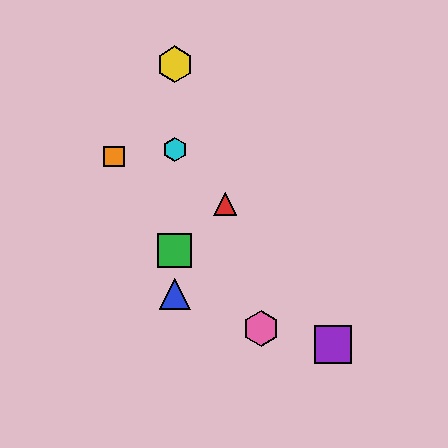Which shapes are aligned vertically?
The blue triangle, the green square, the yellow hexagon, the cyan hexagon are aligned vertically.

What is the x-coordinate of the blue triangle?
The blue triangle is at x≈175.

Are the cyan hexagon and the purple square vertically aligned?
No, the cyan hexagon is at x≈175 and the purple square is at x≈333.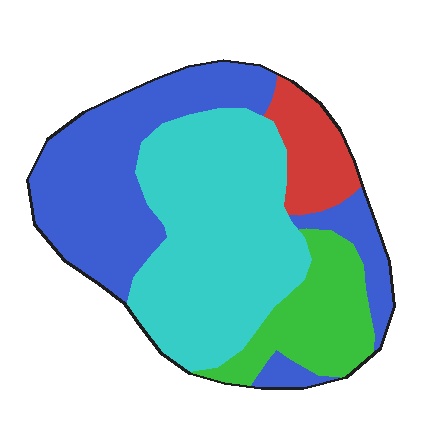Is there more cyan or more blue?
Cyan.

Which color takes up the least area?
Red, at roughly 10%.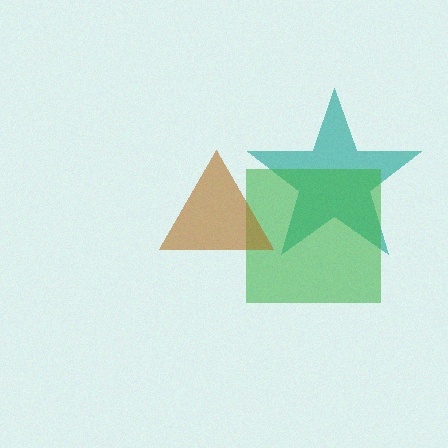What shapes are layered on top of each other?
The layered shapes are: a teal star, a green square, a brown triangle.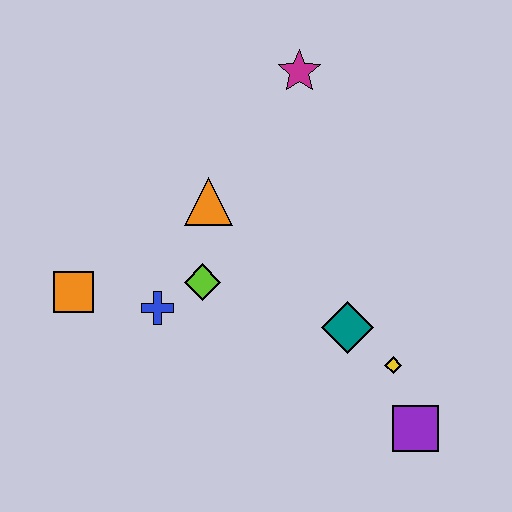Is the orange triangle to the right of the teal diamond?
No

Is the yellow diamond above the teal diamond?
No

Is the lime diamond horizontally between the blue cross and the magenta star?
Yes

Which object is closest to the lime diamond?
The blue cross is closest to the lime diamond.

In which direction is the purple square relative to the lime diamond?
The purple square is to the right of the lime diamond.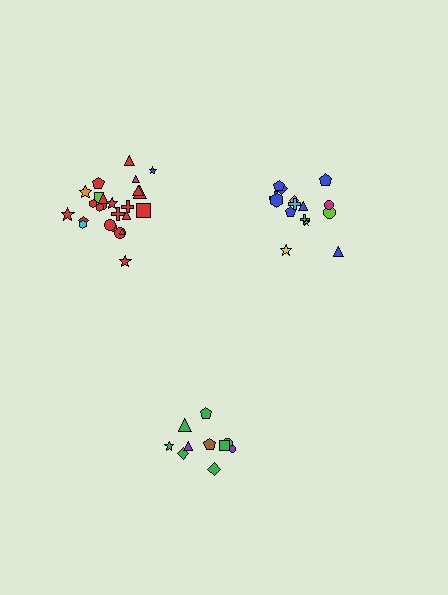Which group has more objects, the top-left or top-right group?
The top-left group.